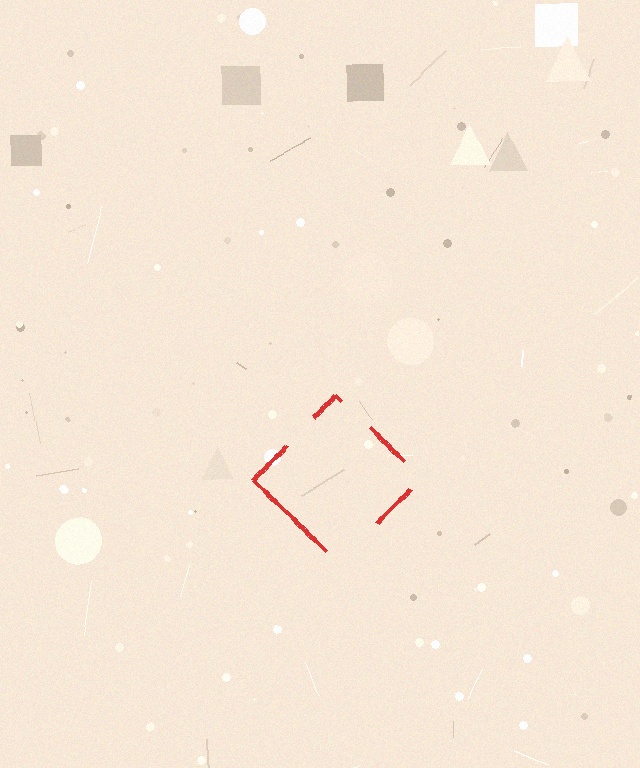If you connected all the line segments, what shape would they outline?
They would outline a diamond.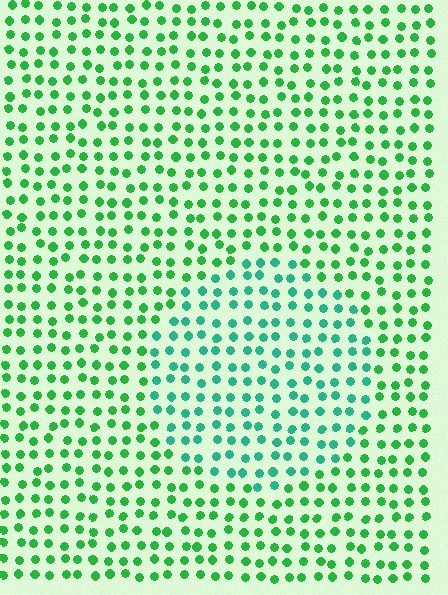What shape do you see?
I see a circle.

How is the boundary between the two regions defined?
The boundary is defined purely by a slight shift in hue (about 32 degrees). Spacing, size, and orientation are identical on both sides.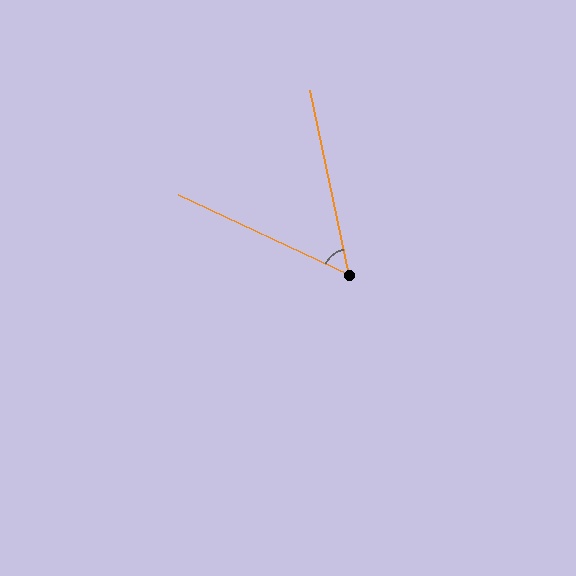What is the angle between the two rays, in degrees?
Approximately 53 degrees.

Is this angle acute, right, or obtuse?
It is acute.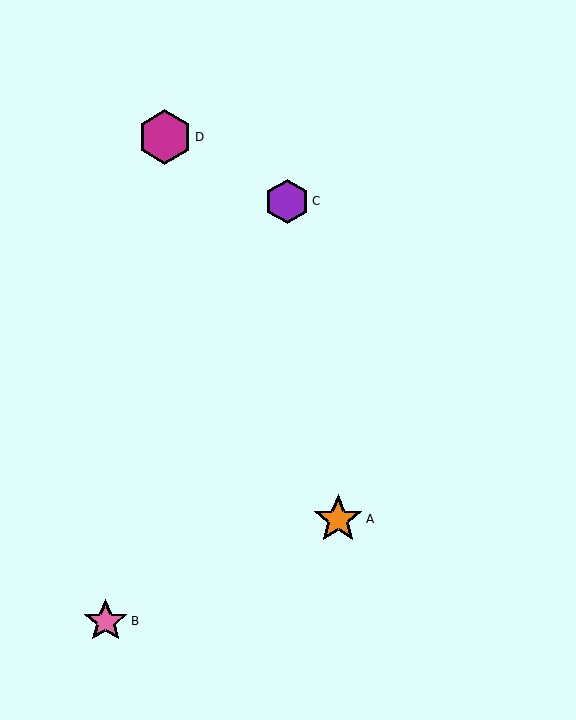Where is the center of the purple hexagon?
The center of the purple hexagon is at (287, 201).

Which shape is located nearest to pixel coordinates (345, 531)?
The orange star (labeled A) at (338, 519) is nearest to that location.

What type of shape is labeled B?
Shape B is a pink star.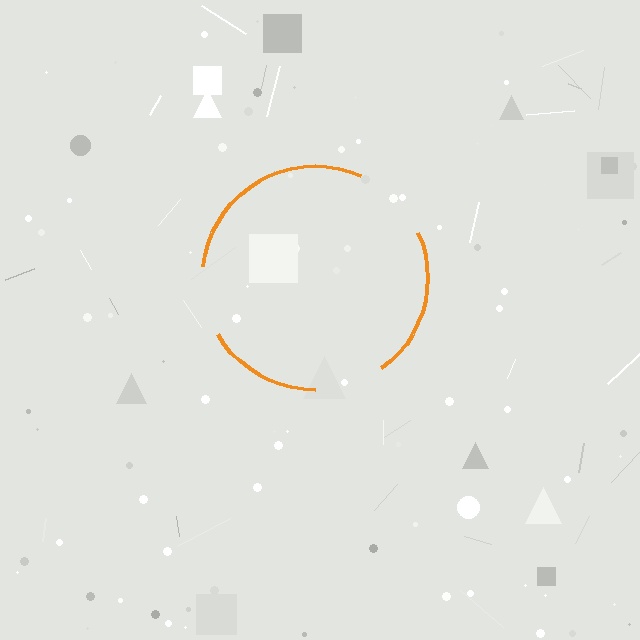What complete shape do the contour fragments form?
The contour fragments form a circle.